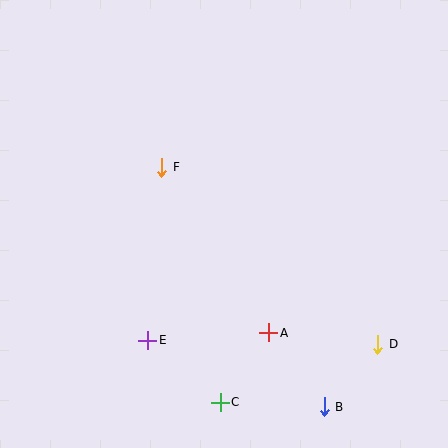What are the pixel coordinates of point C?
Point C is at (220, 402).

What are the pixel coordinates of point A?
Point A is at (269, 333).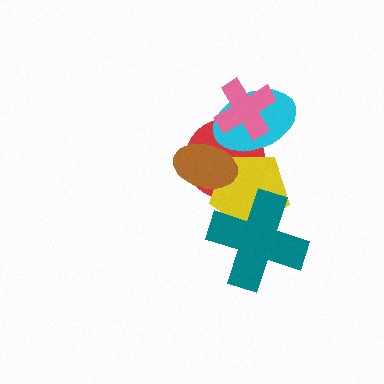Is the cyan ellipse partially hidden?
Yes, it is partially covered by another shape.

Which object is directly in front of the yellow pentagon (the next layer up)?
The teal cross is directly in front of the yellow pentagon.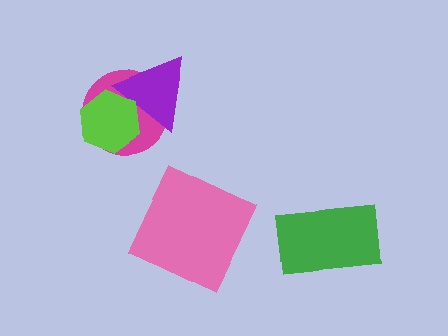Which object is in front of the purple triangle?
The lime hexagon is in front of the purple triangle.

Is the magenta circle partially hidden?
Yes, it is partially covered by another shape.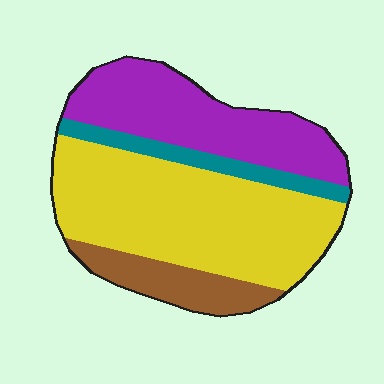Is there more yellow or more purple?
Yellow.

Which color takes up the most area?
Yellow, at roughly 50%.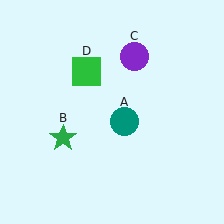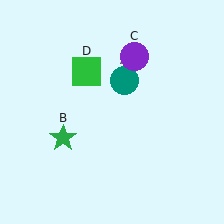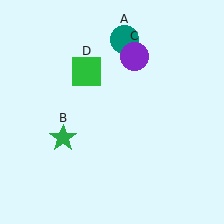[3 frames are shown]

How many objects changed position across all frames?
1 object changed position: teal circle (object A).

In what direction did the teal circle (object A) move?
The teal circle (object A) moved up.